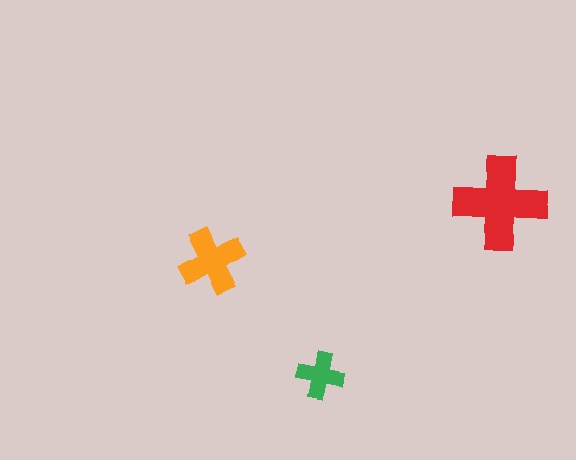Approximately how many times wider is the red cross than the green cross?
About 2 times wider.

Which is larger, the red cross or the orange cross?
The red one.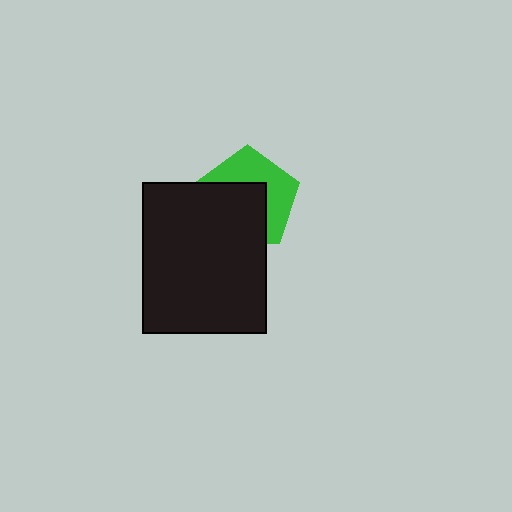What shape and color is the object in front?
The object in front is a black rectangle.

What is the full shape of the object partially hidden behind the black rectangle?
The partially hidden object is a green pentagon.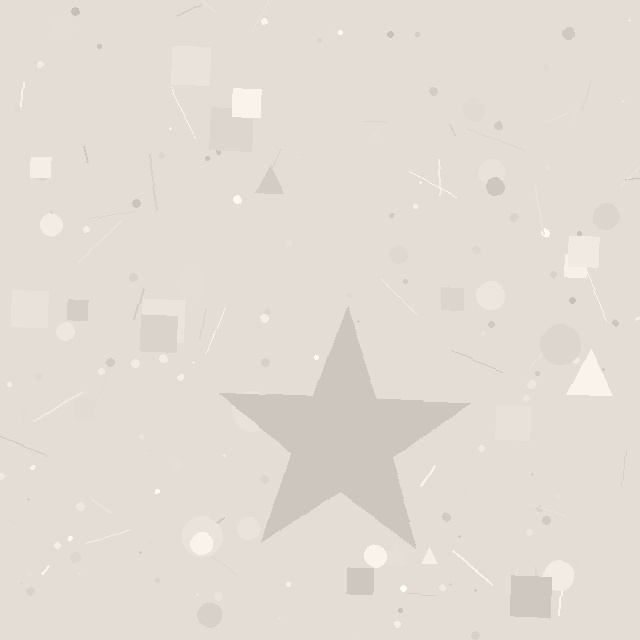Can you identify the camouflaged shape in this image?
The camouflaged shape is a star.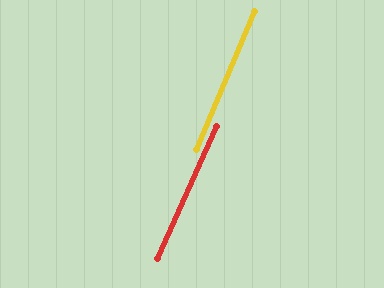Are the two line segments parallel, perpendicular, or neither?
Parallel — their directions differ by only 1.3°.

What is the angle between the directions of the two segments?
Approximately 1 degree.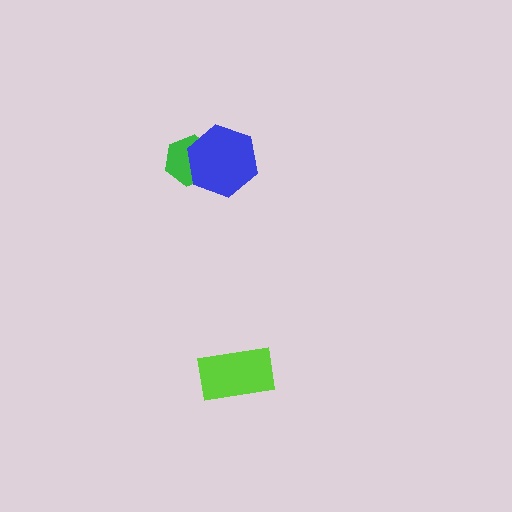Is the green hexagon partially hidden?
Yes, it is partially covered by another shape.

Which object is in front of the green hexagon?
The blue hexagon is in front of the green hexagon.